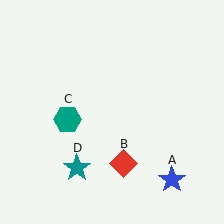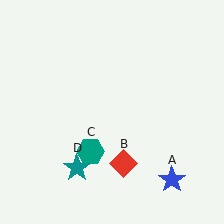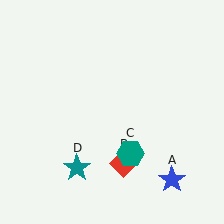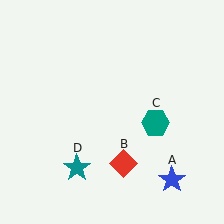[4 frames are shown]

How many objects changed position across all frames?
1 object changed position: teal hexagon (object C).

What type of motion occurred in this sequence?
The teal hexagon (object C) rotated counterclockwise around the center of the scene.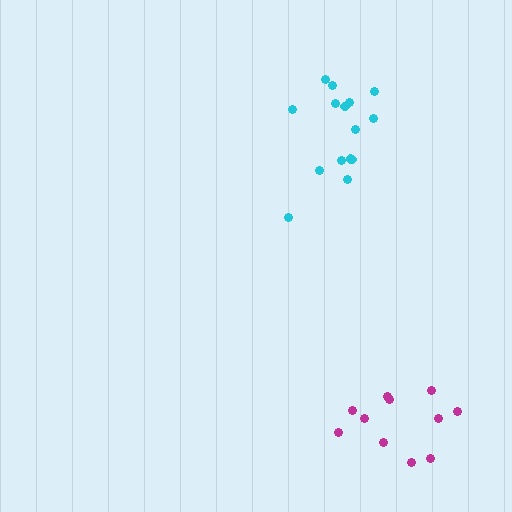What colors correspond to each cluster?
The clusters are colored: cyan, magenta.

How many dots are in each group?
Group 1: 15 dots, Group 2: 11 dots (26 total).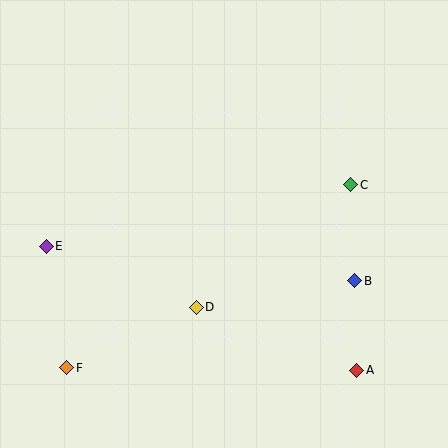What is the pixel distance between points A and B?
The distance between A and B is 90 pixels.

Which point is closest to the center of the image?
Point D at (196, 307) is closest to the center.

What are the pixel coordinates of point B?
Point B is at (355, 281).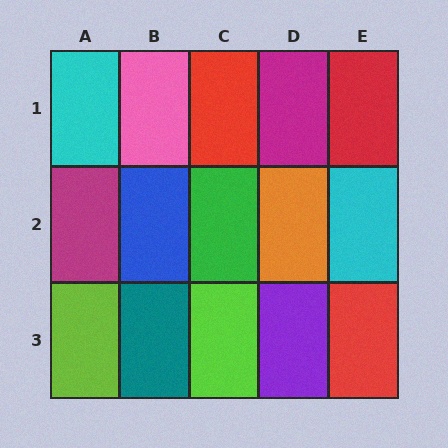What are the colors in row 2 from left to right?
Magenta, blue, green, orange, cyan.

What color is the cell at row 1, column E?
Red.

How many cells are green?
1 cell is green.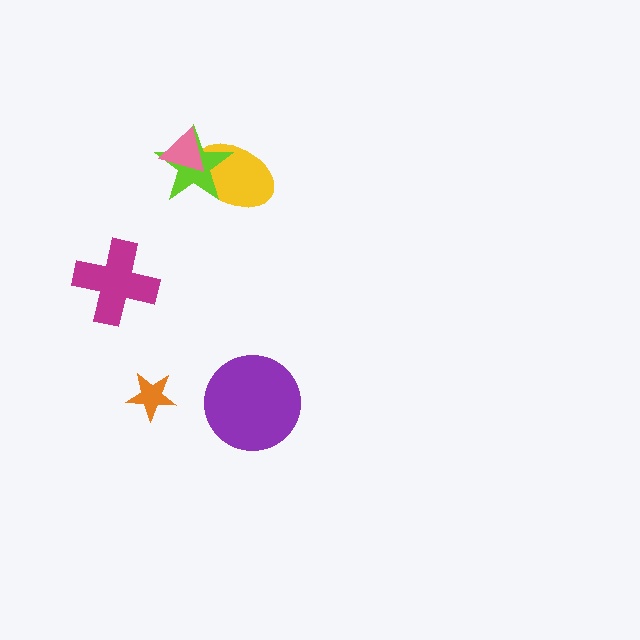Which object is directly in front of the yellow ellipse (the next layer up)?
The lime star is directly in front of the yellow ellipse.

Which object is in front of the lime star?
The pink triangle is in front of the lime star.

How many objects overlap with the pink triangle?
2 objects overlap with the pink triangle.